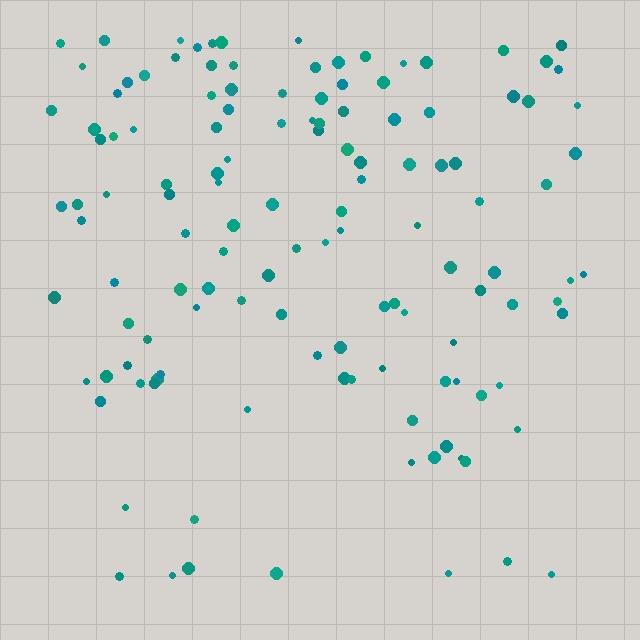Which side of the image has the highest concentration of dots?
The top.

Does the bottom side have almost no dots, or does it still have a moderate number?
Still a moderate number, just noticeably fewer than the top.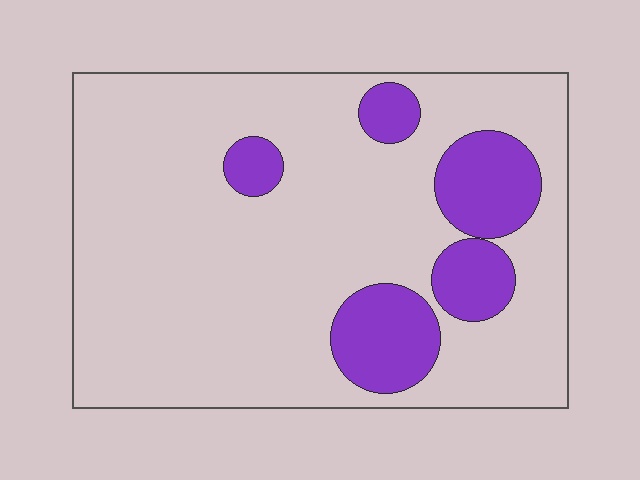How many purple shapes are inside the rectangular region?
5.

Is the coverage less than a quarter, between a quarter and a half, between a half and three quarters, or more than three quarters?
Less than a quarter.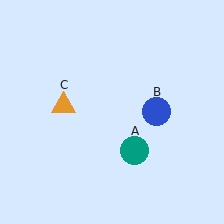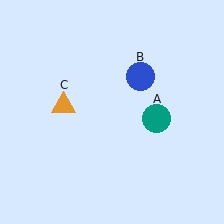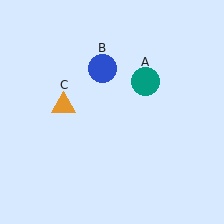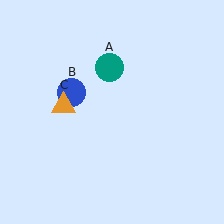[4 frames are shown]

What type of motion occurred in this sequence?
The teal circle (object A), blue circle (object B) rotated counterclockwise around the center of the scene.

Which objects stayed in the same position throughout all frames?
Orange triangle (object C) remained stationary.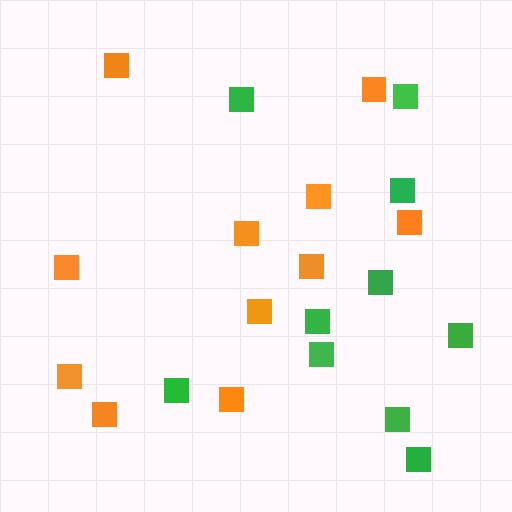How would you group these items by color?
There are 2 groups: one group of orange squares (11) and one group of green squares (10).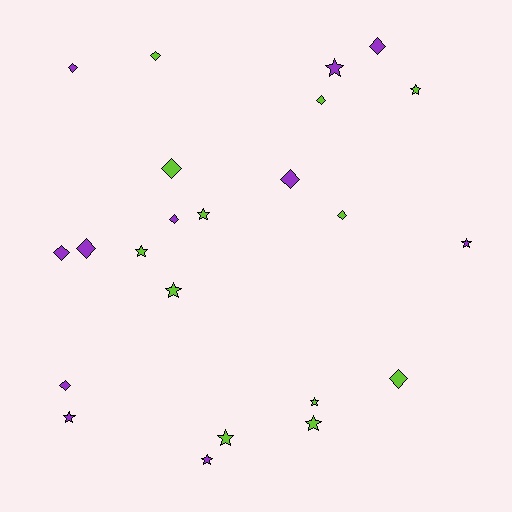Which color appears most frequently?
Lime, with 12 objects.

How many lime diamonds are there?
There are 5 lime diamonds.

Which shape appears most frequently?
Diamond, with 12 objects.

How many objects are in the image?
There are 23 objects.